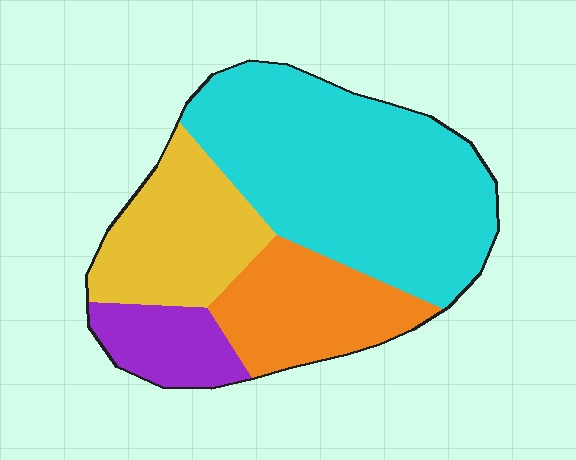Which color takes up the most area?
Cyan, at roughly 50%.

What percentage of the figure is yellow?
Yellow takes up about one fifth (1/5) of the figure.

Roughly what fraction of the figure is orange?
Orange takes up about one fifth (1/5) of the figure.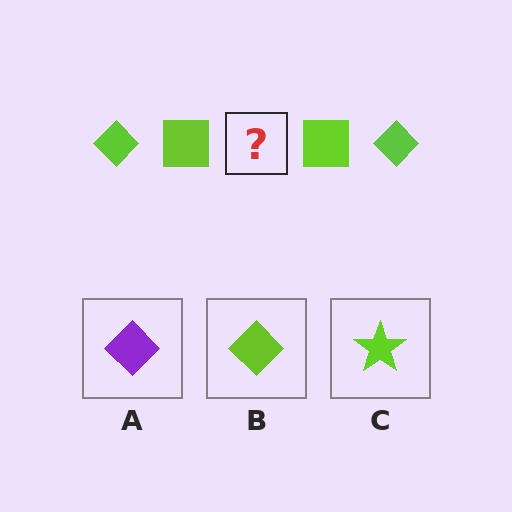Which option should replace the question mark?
Option B.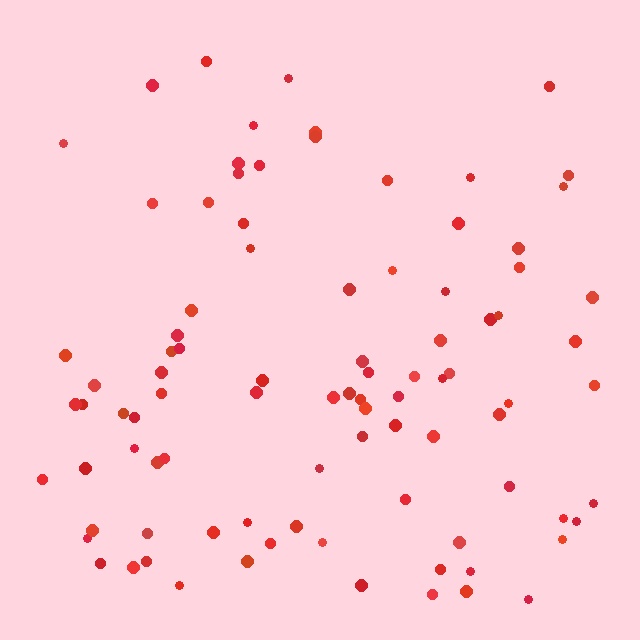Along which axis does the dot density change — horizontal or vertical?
Vertical.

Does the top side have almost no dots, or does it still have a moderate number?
Still a moderate number, just noticeably fewer than the bottom.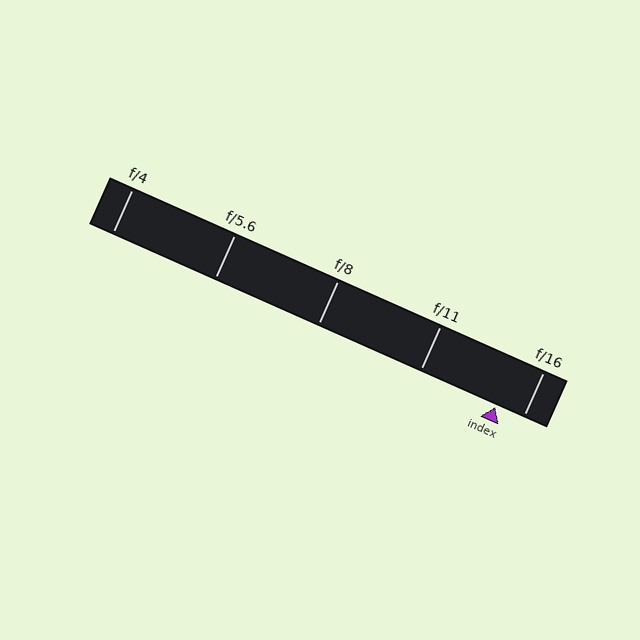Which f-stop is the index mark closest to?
The index mark is closest to f/16.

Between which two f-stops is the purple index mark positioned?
The index mark is between f/11 and f/16.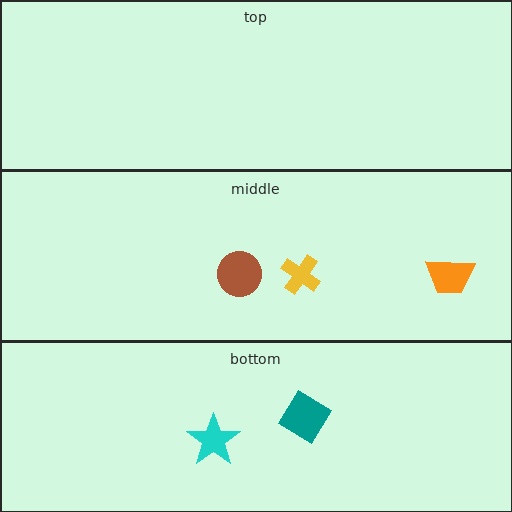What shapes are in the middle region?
The brown circle, the yellow cross, the orange trapezoid.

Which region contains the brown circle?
The middle region.